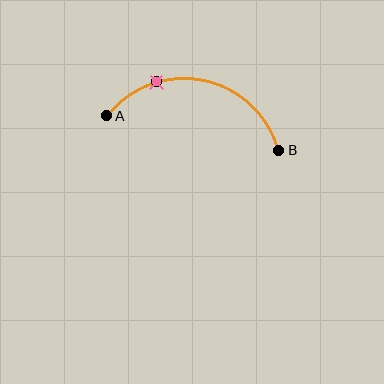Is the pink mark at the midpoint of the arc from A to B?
No. The pink mark lies on the arc but is closer to endpoint A. The arc midpoint would be at the point on the curve equidistant along the arc from both A and B.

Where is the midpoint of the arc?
The arc midpoint is the point on the curve farthest from the straight line joining A and B. It sits above that line.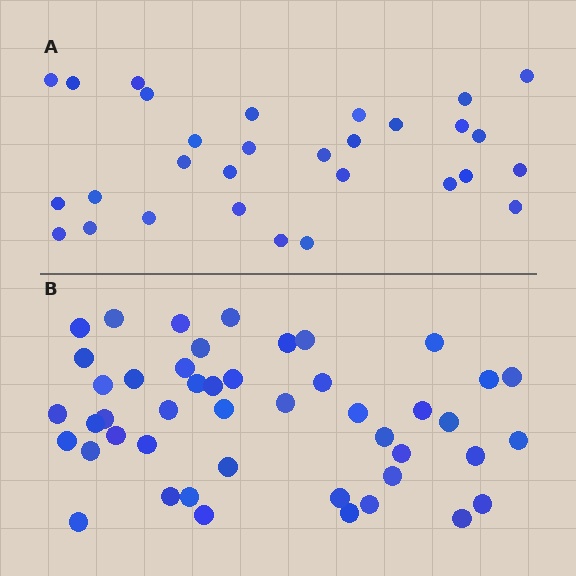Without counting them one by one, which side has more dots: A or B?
Region B (the bottom region) has more dots.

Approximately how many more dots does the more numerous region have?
Region B has approximately 15 more dots than region A.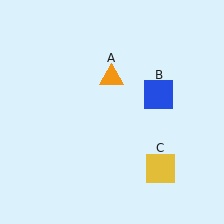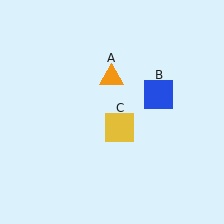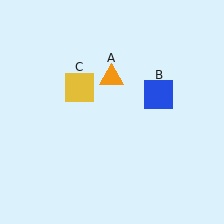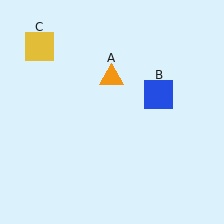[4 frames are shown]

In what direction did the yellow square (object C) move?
The yellow square (object C) moved up and to the left.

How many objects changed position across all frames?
1 object changed position: yellow square (object C).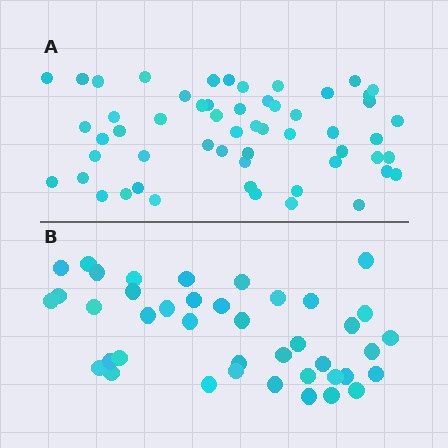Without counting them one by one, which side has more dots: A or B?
Region A (the top region) has more dots.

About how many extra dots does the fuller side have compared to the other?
Region A has approximately 15 more dots than region B.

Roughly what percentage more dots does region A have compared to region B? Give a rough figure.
About 35% more.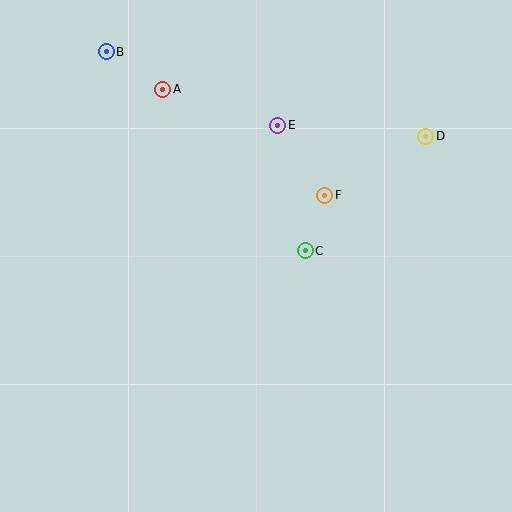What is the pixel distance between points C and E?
The distance between C and E is 129 pixels.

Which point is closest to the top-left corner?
Point B is closest to the top-left corner.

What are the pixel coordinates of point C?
Point C is at (305, 251).